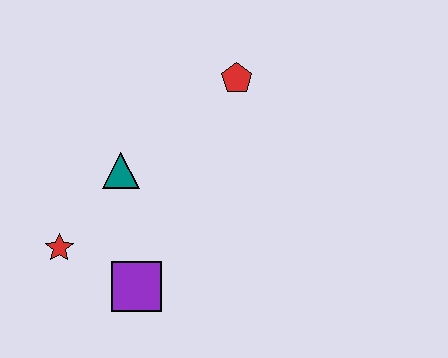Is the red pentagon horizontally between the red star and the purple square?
No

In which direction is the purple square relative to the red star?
The purple square is to the right of the red star.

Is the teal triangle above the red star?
Yes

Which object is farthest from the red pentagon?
The red star is farthest from the red pentagon.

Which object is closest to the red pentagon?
The teal triangle is closest to the red pentagon.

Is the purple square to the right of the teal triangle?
Yes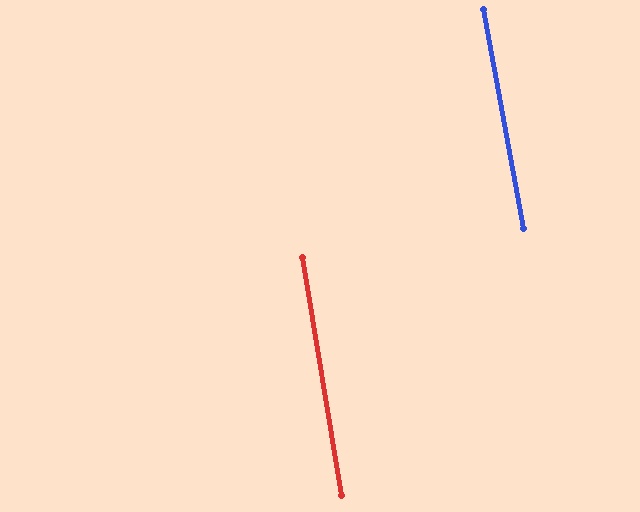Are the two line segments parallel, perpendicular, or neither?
Parallel — their directions differ by only 1.1°.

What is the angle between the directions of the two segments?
Approximately 1 degree.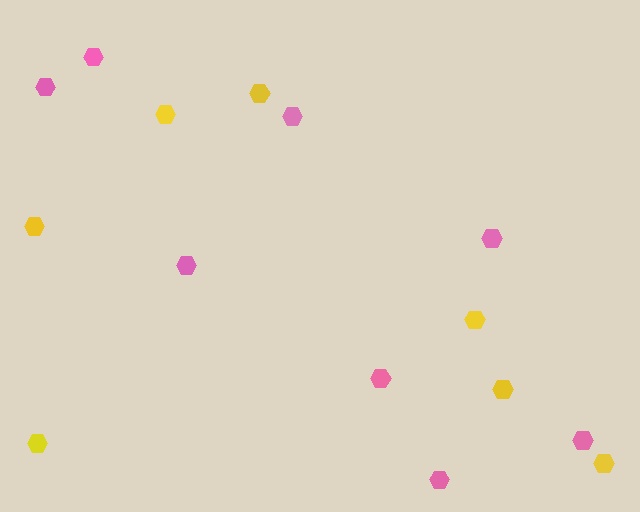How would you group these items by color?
There are 2 groups: one group of yellow hexagons (7) and one group of pink hexagons (8).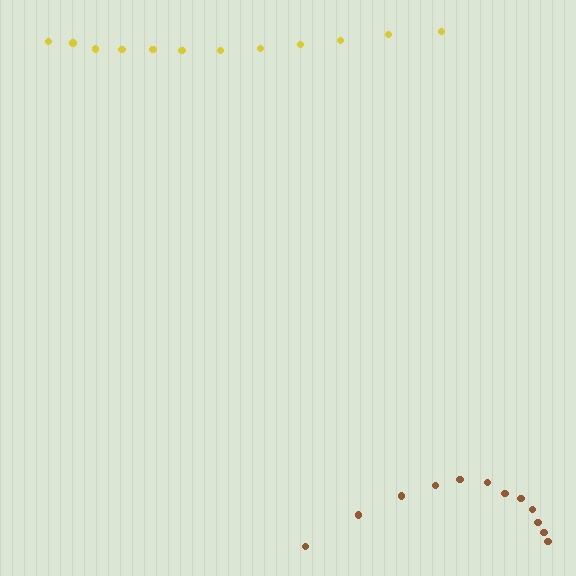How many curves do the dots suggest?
There are 2 distinct paths.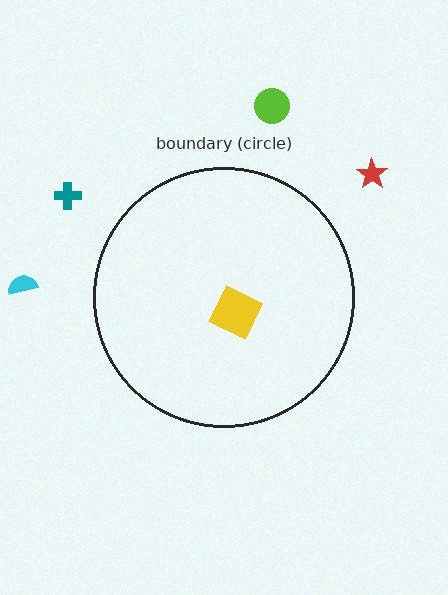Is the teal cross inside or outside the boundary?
Outside.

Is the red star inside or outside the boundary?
Outside.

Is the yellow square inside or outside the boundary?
Inside.